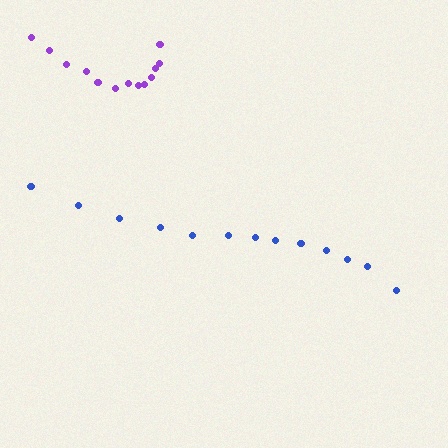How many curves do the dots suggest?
There are 2 distinct paths.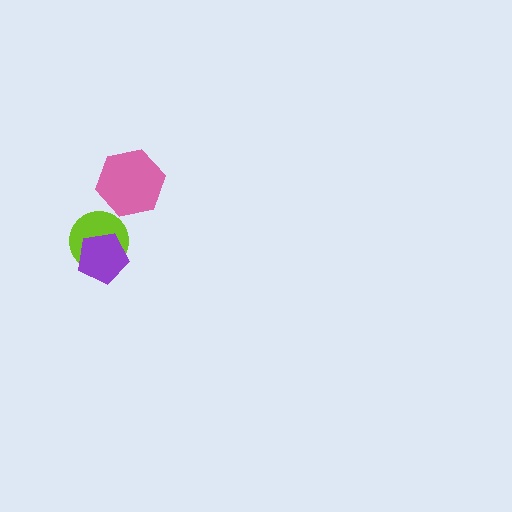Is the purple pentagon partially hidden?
No, no other shape covers it.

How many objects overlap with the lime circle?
1 object overlaps with the lime circle.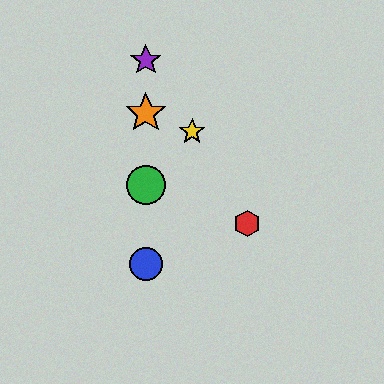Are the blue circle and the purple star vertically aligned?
Yes, both are at x≈146.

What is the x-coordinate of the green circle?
The green circle is at x≈146.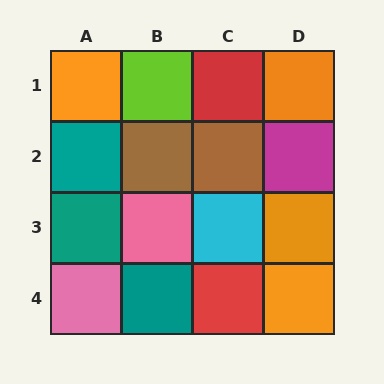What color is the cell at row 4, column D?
Orange.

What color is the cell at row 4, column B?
Teal.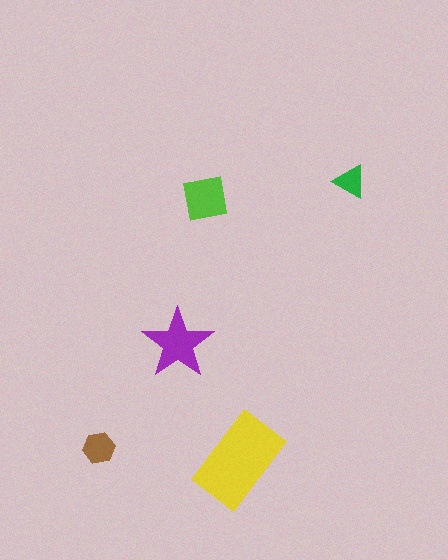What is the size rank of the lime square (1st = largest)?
3rd.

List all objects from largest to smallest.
The yellow rectangle, the purple star, the lime square, the brown hexagon, the green triangle.